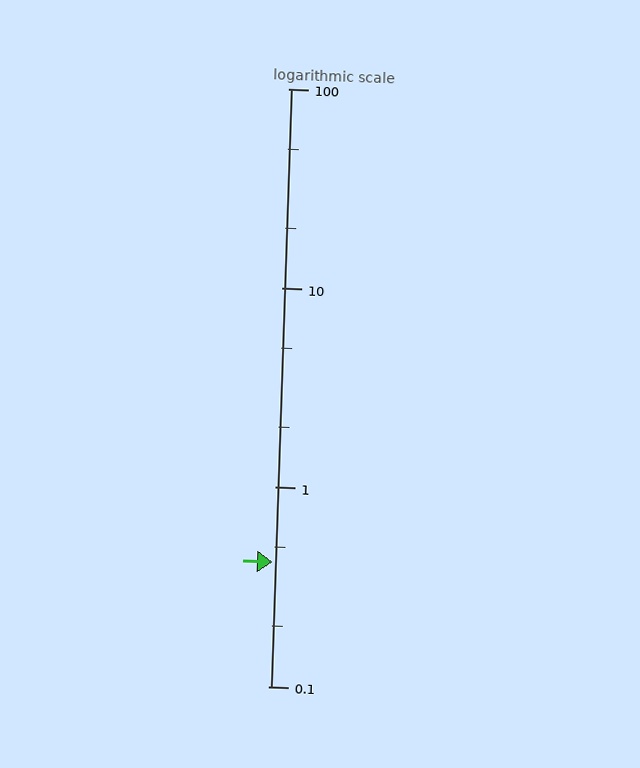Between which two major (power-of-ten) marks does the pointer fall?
The pointer is between 0.1 and 1.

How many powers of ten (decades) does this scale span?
The scale spans 3 decades, from 0.1 to 100.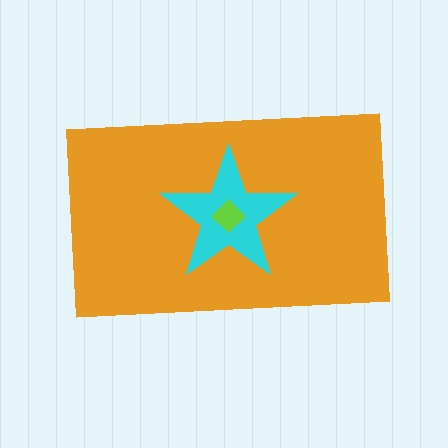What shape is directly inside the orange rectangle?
The cyan star.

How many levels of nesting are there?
3.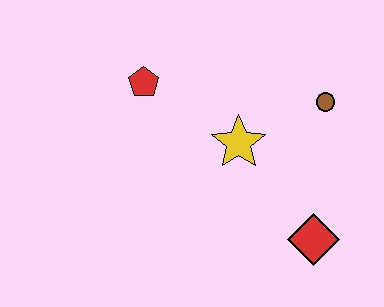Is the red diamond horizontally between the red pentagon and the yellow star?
No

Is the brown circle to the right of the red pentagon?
Yes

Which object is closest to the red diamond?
The yellow star is closest to the red diamond.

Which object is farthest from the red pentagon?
The red diamond is farthest from the red pentagon.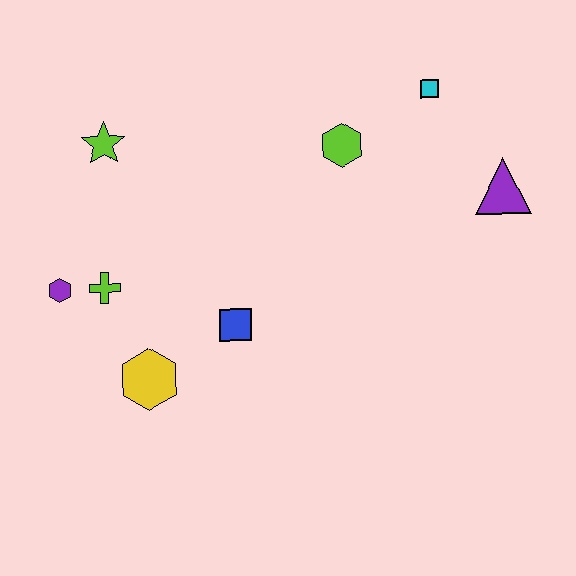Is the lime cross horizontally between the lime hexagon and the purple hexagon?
Yes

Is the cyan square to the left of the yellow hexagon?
No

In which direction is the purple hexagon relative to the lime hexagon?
The purple hexagon is to the left of the lime hexagon.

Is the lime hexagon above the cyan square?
No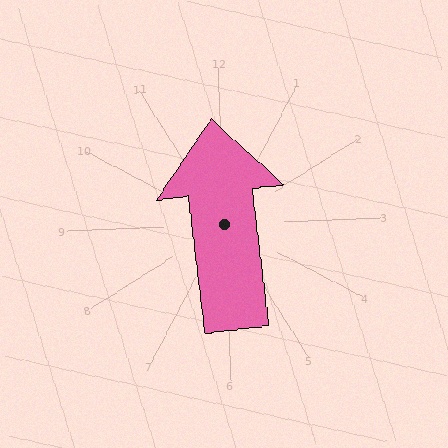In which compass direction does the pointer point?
North.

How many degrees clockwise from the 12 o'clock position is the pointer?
Approximately 356 degrees.